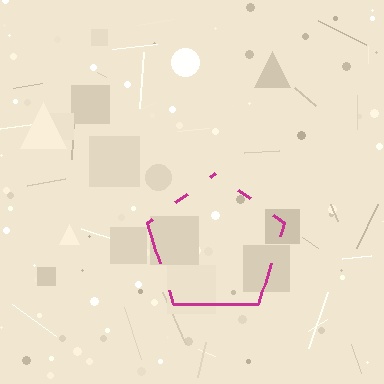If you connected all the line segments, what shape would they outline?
They would outline a pentagon.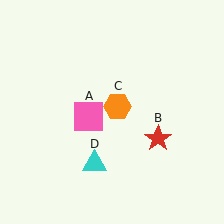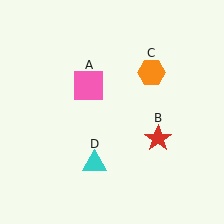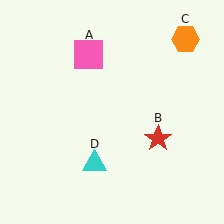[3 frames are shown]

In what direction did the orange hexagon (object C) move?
The orange hexagon (object C) moved up and to the right.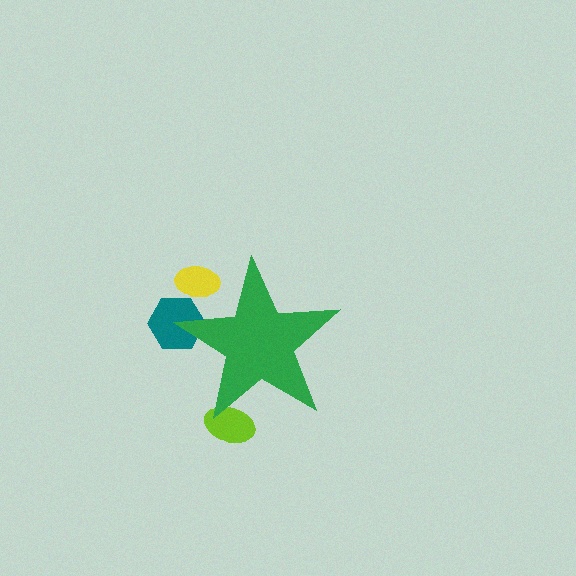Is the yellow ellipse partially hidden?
Yes, the yellow ellipse is partially hidden behind the green star.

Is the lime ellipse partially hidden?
Yes, the lime ellipse is partially hidden behind the green star.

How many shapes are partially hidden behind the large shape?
3 shapes are partially hidden.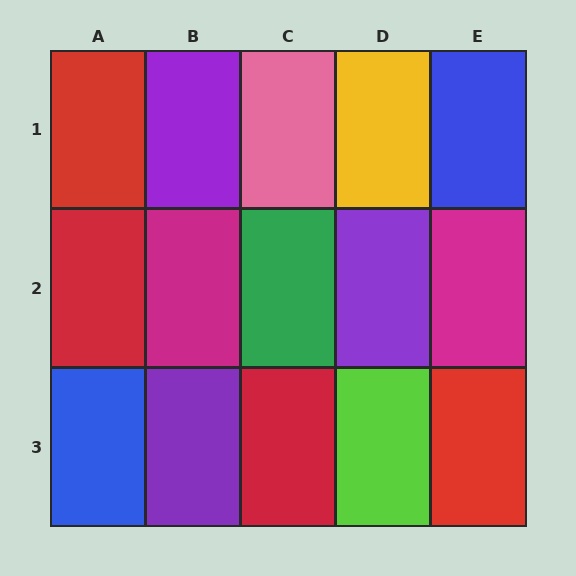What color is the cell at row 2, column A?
Red.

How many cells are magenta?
2 cells are magenta.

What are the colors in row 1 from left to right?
Red, purple, pink, yellow, blue.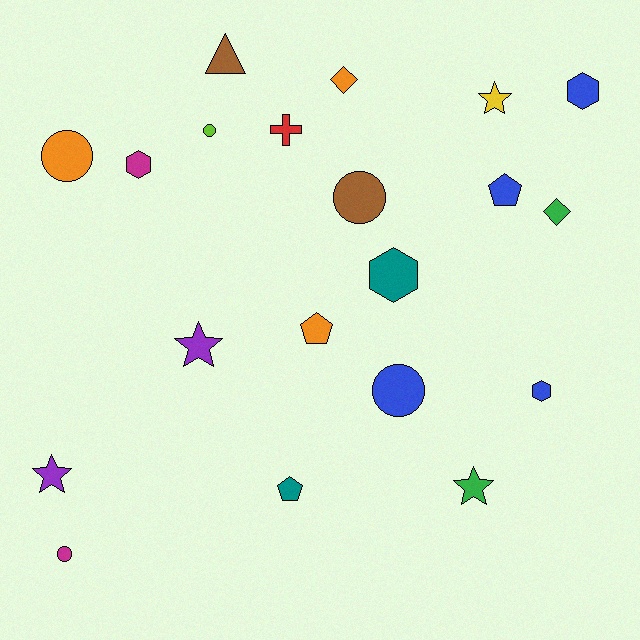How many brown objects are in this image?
There are 2 brown objects.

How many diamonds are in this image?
There are 2 diamonds.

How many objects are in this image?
There are 20 objects.